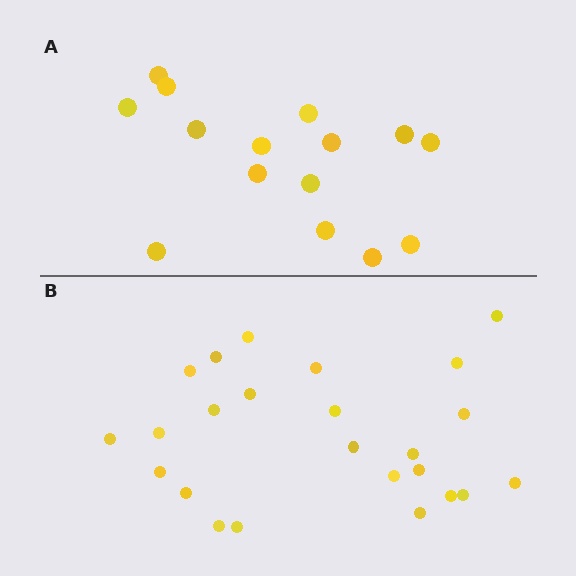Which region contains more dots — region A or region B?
Region B (the bottom region) has more dots.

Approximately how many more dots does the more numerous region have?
Region B has roughly 8 or so more dots than region A.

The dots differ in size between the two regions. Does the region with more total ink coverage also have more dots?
No. Region A has more total ink coverage because its dots are larger, but region B actually contains more individual dots. Total area can be misleading — the number of items is what matters here.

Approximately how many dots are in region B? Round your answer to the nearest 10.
About 20 dots. (The exact count is 24, which rounds to 20.)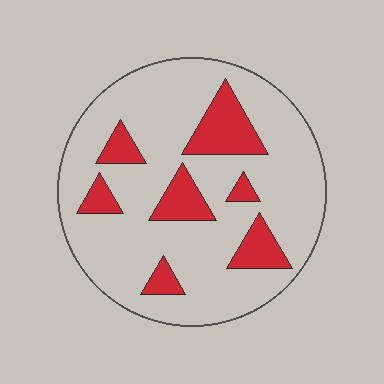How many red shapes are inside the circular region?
7.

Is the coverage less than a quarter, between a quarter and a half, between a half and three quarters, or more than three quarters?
Less than a quarter.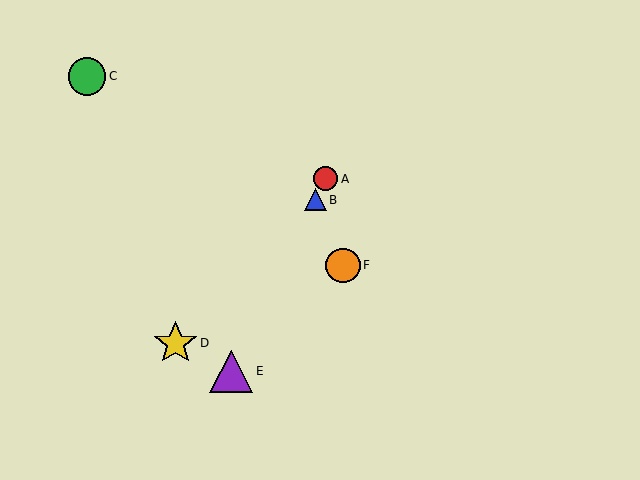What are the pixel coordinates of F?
Object F is at (343, 266).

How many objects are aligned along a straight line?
3 objects (A, B, E) are aligned along a straight line.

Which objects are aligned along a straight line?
Objects A, B, E are aligned along a straight line.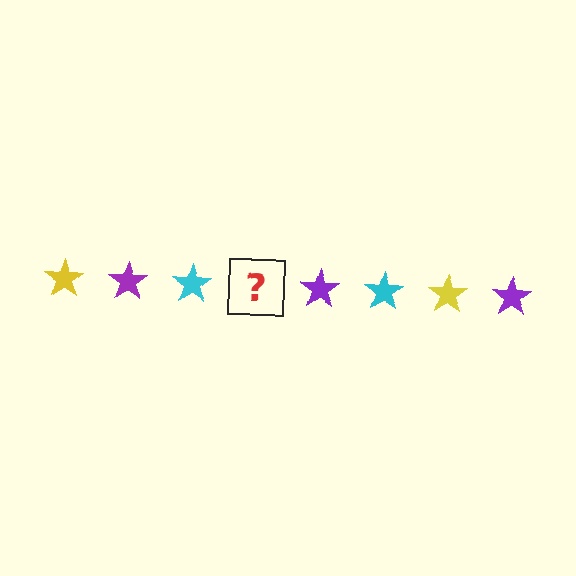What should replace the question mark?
The question mark should be replaced with a yellow star.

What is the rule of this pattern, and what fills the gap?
The rule is that the pattern cycles through yellow, purple, cyan stars. The gap should be filled with a yellow star.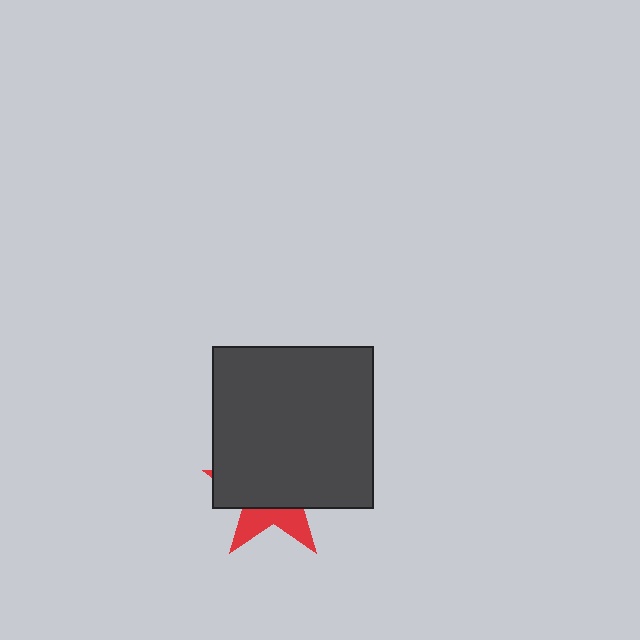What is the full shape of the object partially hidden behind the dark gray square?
The partially hidden object is a red star.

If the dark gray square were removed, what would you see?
You would see the complete red star.